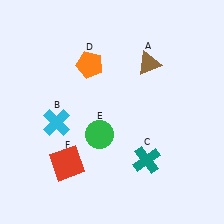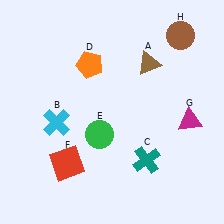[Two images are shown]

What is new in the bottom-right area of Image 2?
A magenta triangle (G) was added in the bottom-right area of Image 2.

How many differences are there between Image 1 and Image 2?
There are 2 differences between the two images.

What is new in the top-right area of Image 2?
A brown circle (H) was added in the top-right area of Image 2.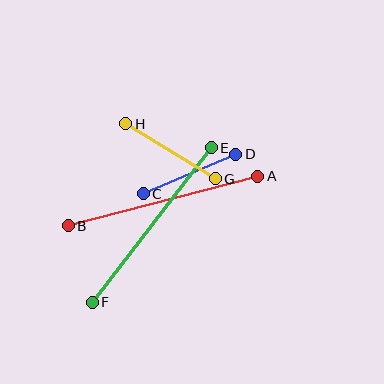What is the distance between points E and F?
The distance is approximately 195 pixels.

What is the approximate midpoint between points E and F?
The midpoint is at approximately (152, 225) pixels.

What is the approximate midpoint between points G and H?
The midpoint is at approximately (170, 151) pixels.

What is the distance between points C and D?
The distance is approximately 100 pixels.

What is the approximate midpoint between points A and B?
The midpoint is at approximately (163, 201) pixels.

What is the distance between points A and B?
The distance is approximately 196 pixels.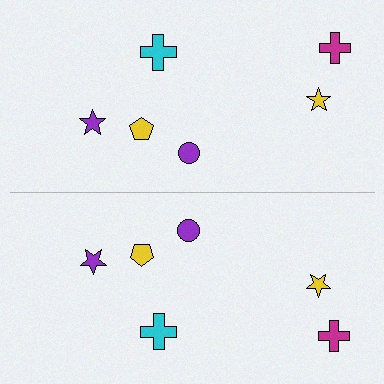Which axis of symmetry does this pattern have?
The pattern has a horizontal axis of symmetry running through the center of the image.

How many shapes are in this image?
There are 12 shapes in this image.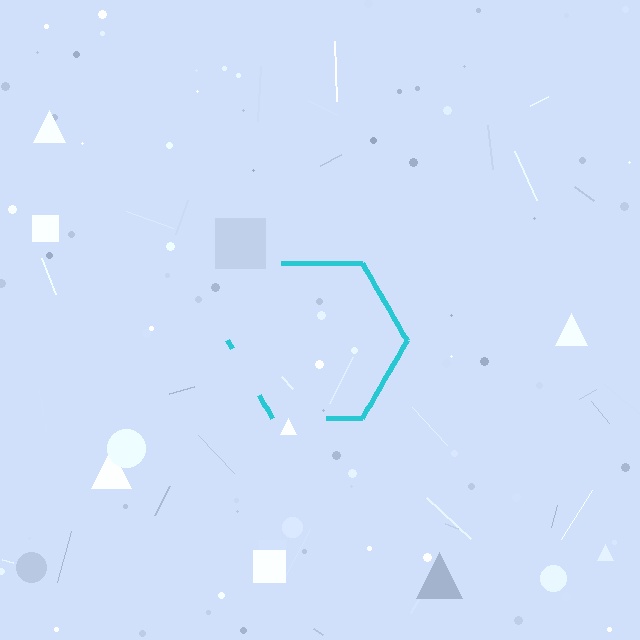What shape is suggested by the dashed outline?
The dashed outline suggests a hexagon.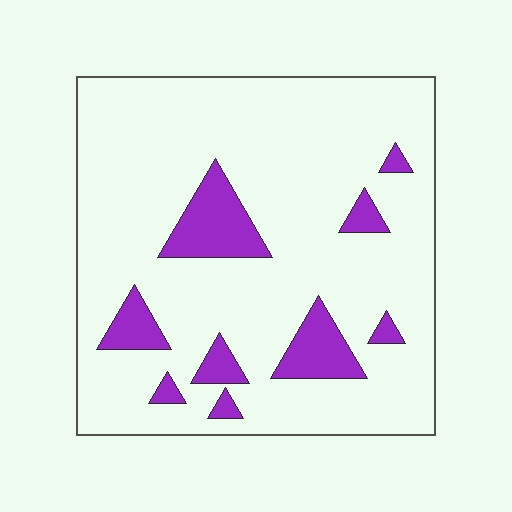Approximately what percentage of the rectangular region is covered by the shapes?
Approximately 15%.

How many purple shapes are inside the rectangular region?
9.